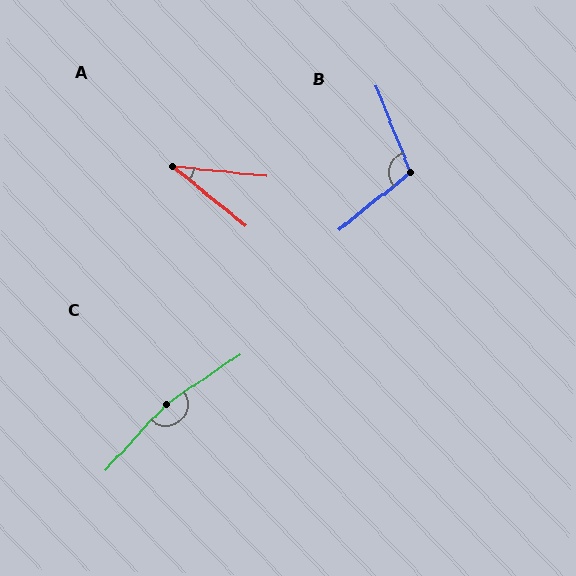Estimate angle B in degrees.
Approximately 107 degrees.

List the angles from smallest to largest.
A (33°), B (107°), C (167°).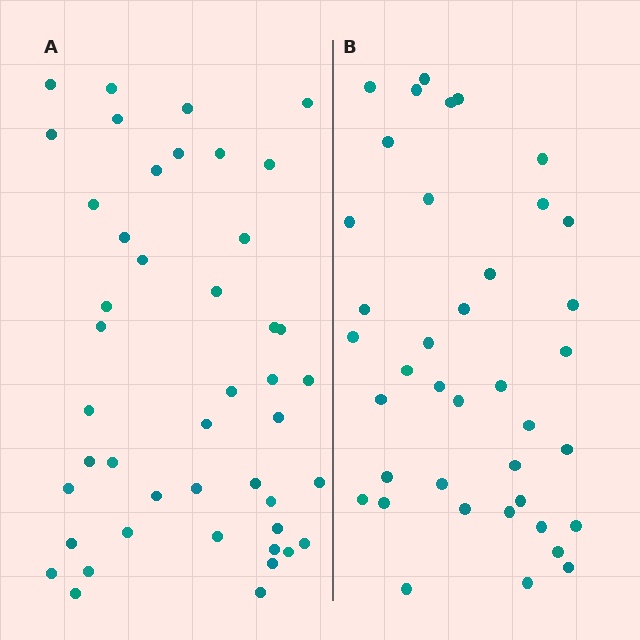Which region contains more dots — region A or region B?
Region A (the left region) has more dots.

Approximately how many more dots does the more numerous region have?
Region A has about 6 more dots than region B.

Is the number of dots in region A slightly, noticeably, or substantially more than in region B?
Region A has only slightly more — the two regions are fairly close. The ratio is roughly 1.2 to 1.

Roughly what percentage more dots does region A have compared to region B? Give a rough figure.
About 15% more.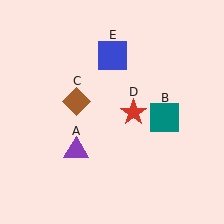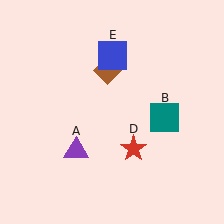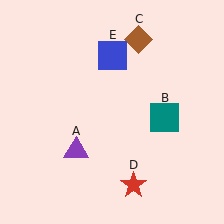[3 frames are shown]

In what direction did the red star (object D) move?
The red star (object D) moved down.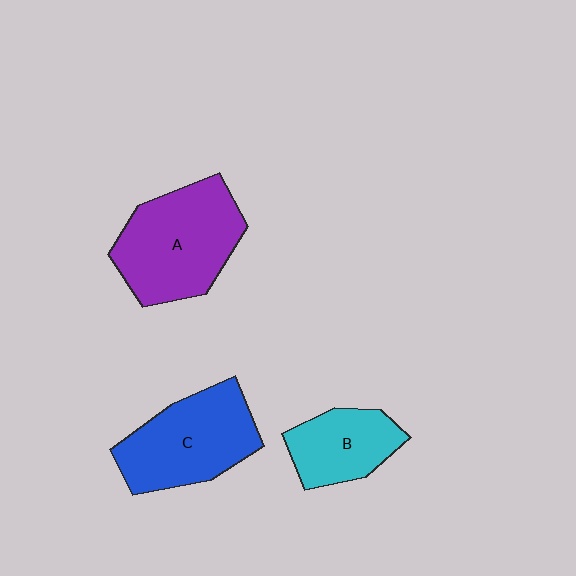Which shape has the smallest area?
Shape B (cyan).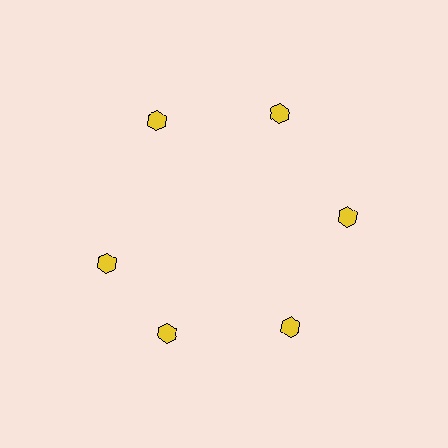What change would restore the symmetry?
The symmetry would be restored by rotating it back into even spacing with its neighbors so that all 6 hexagons sit at equal angles and equal distance from the center.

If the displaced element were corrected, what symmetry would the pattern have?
It would have 6-fold rotational symmetry — the pattern would map onto itself every 60 degrees.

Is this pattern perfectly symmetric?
No. The 6 yellow hexagons are arranged in a ring, but one element near the 9 o'clock position is rotated out of alignment along the ring, breaking the 6-fold rotational symmetry.